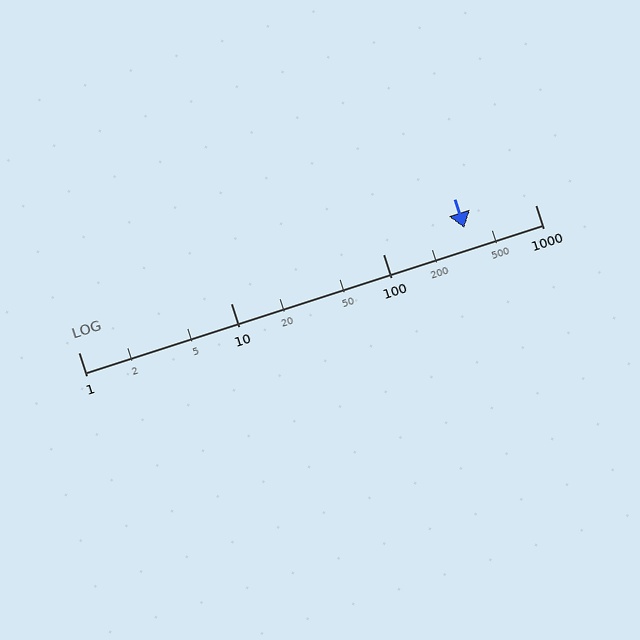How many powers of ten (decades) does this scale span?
The scale spans 3 decades, from 1 to 1000.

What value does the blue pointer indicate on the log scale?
The pointer indicates approximately 340.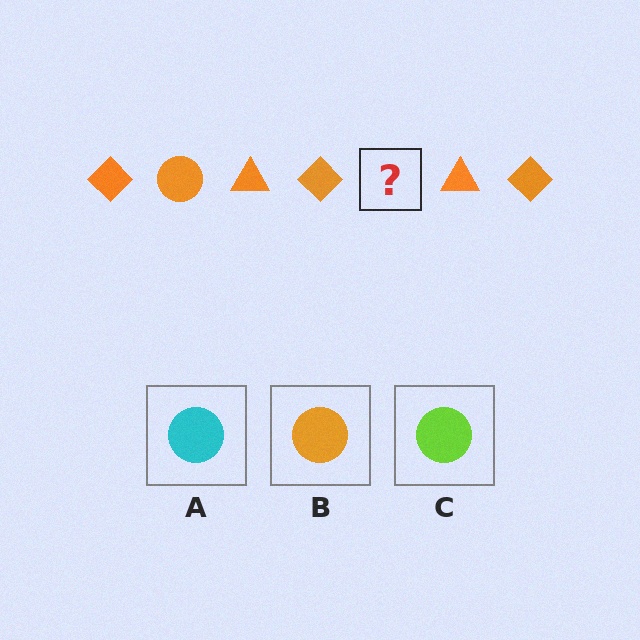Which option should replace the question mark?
Option B.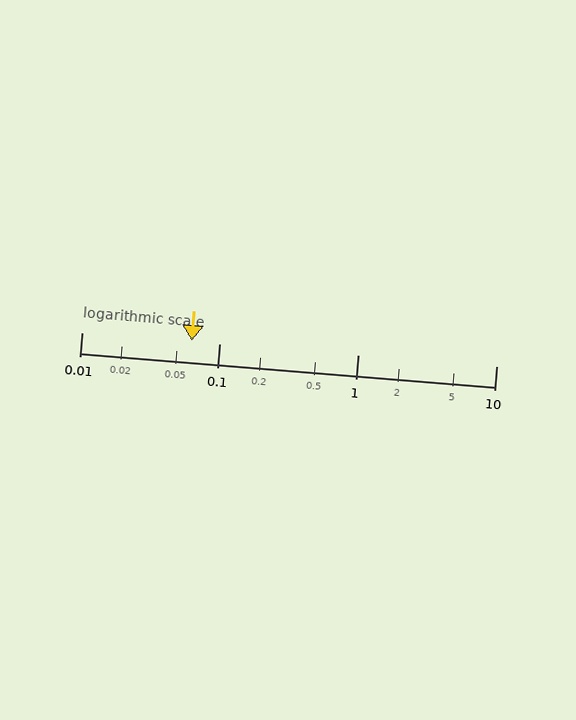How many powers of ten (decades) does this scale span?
The scale spans 3 decades, from 0.01 to 10.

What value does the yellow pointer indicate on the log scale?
The pointer indicates approximately 0.063.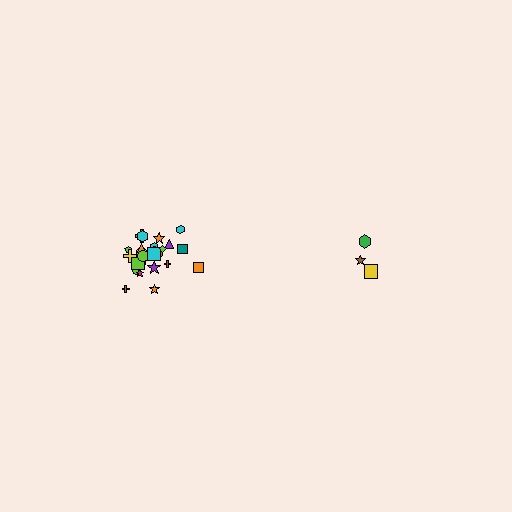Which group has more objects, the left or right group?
The left group.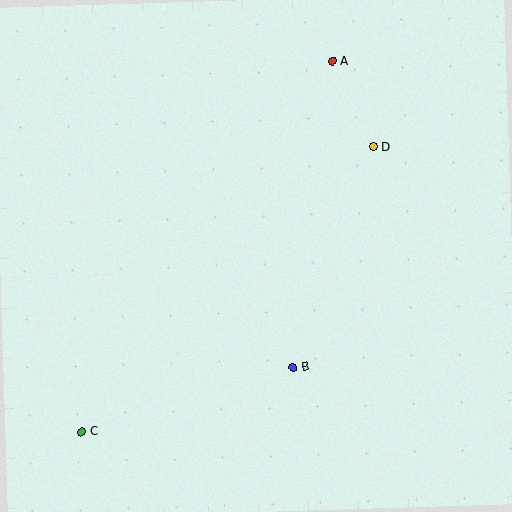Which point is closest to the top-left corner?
Point A is closest to the top-left corner.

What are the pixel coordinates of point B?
Point B is at (293, 367).